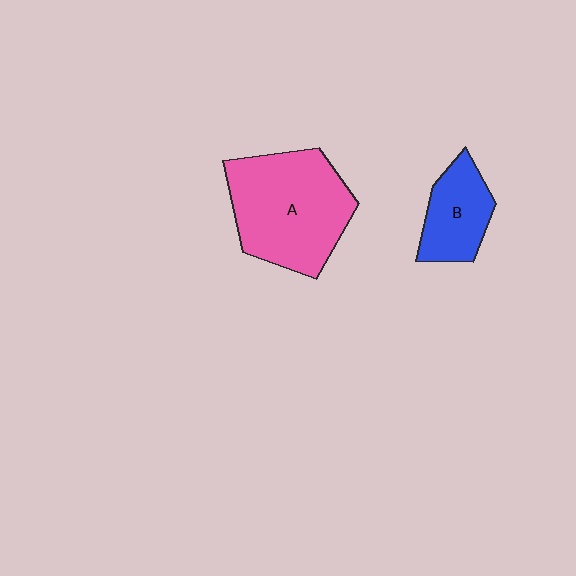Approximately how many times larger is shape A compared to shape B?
Approximately 2.1 times.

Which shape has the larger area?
Shape A (pink).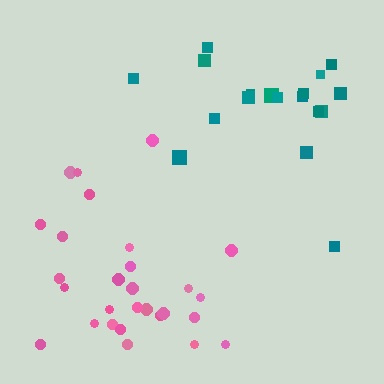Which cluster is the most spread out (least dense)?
Teal.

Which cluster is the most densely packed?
Pink.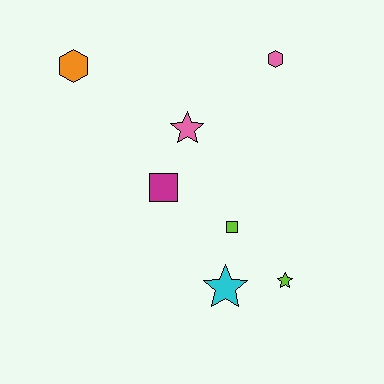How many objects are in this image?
There are 7 objects.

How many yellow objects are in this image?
There are no yellow objects.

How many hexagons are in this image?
There are 2 hexagons.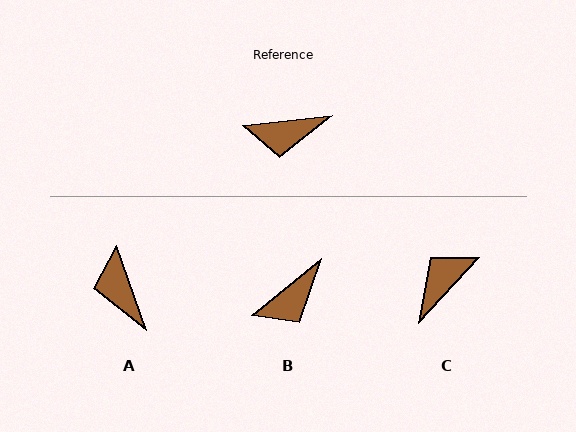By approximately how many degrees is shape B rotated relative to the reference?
Approximately 33 degrees counter-clockwise.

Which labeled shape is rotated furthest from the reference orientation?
C, about 139 degrees away.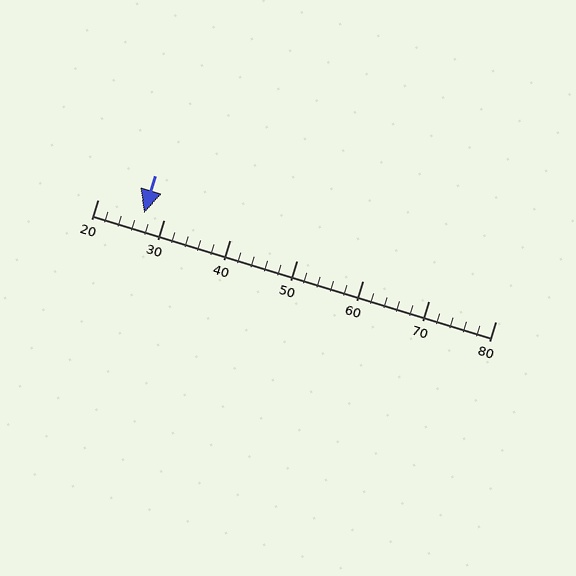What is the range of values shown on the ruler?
The ruler shows values from 20 to 80.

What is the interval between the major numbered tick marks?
The major tick marks are spaced 10 units apart.